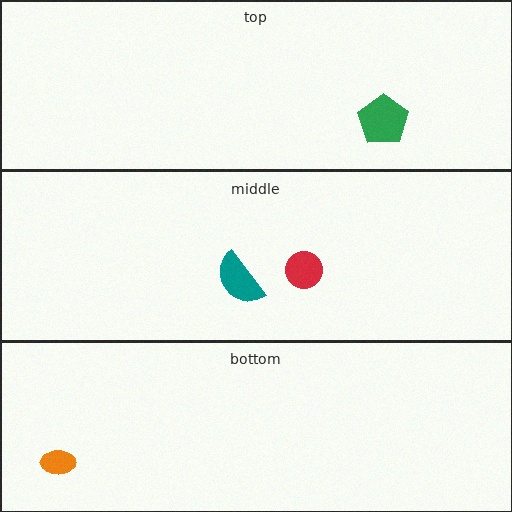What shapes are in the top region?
The green pentagon.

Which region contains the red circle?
The middle region.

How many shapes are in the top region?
1.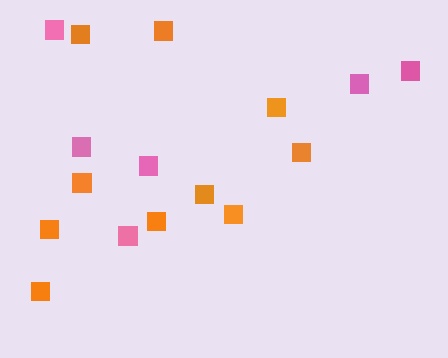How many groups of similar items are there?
There are 2 groups: one group of pink squares (6) and one group of orange squares (10).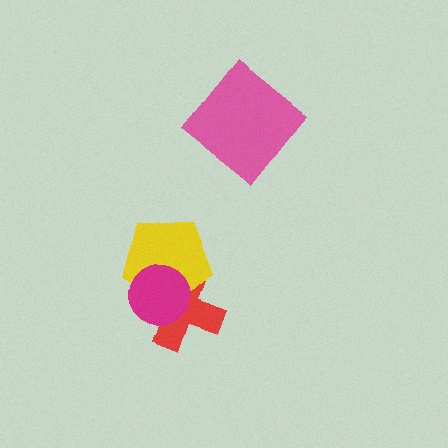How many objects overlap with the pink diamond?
0 objects overlap with the pink diamond.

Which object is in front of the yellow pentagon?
The magenta circle is in front of the yellow pentagon.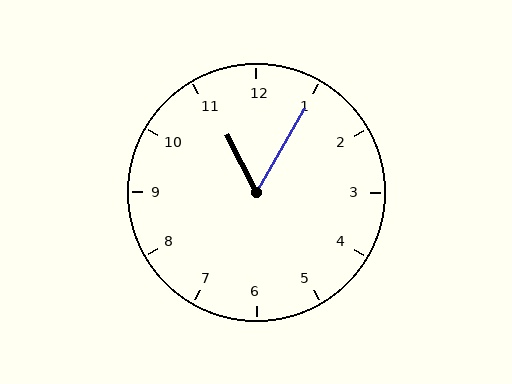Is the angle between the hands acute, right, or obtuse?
It is acute.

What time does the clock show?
11:05.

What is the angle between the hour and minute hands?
Approximately 58 degrees.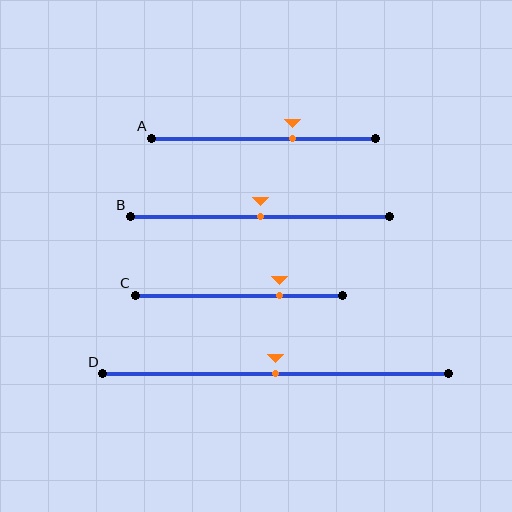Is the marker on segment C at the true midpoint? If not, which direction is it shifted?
No, the marker on segment C is shifted to the right by about 20% of the segment length.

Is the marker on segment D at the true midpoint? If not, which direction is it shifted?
Yes, the marker on segment D is at the true midpoint.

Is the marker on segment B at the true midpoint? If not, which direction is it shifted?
Yes, the marker on segment B is at the true midpoint.